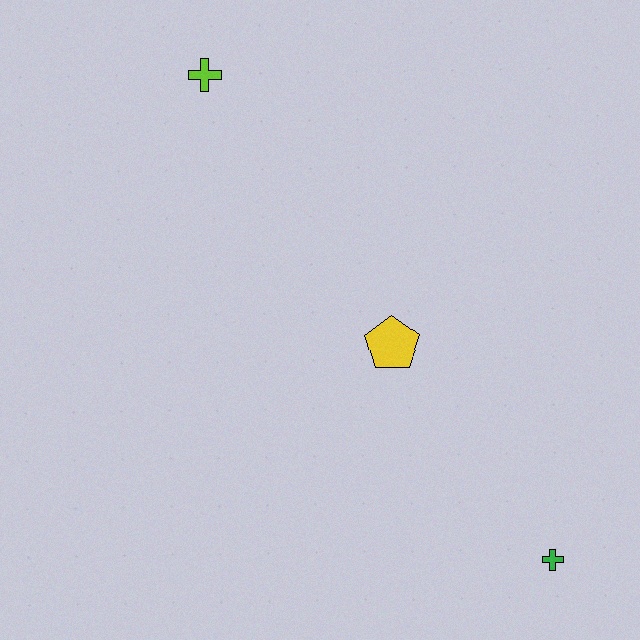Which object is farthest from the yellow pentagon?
The lime cross is farthest from the yellow pentagon.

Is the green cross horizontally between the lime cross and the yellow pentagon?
No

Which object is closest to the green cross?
The yellow pentagon is closest to the green cross.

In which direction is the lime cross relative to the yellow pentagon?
The lime cross is above the yellow pentagon.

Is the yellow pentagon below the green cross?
No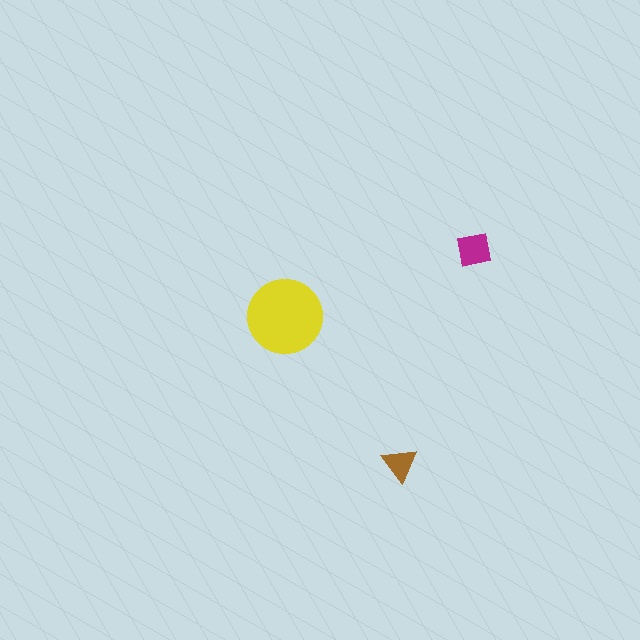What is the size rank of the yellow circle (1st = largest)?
1st.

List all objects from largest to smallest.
The yellow circle, the magenta square, the brown triangle.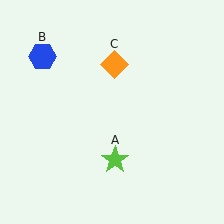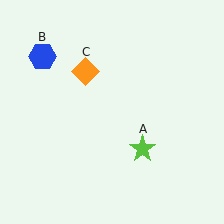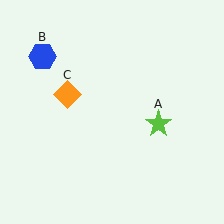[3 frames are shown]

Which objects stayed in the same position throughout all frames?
Blue hexagon (object B) remained stationary.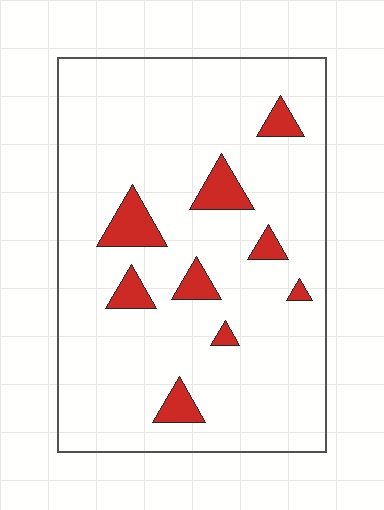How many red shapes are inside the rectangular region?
9.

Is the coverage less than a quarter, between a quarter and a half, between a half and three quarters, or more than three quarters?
Less than a quarter.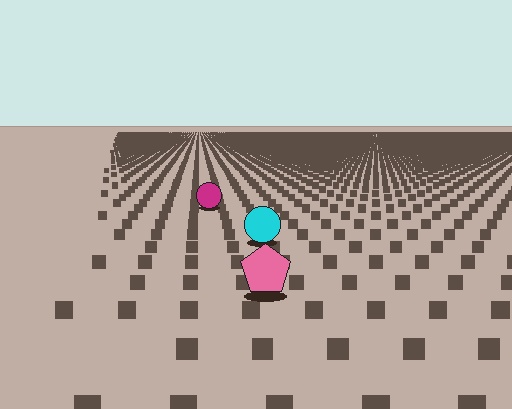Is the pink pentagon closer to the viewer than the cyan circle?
Yes. The pink pentagon is closer — you can tell from the texture gradient: the ground texture is coarser near it.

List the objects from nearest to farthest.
From nearest to farthest: the pink pentagon, the cyan circle, the magenta circle.